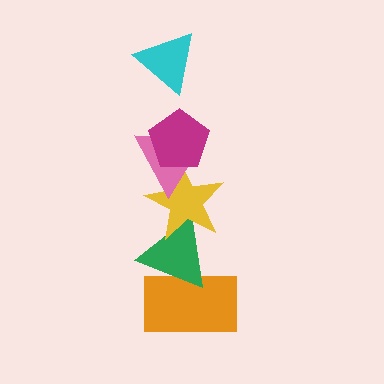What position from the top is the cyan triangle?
The cyan triangle is 1st from the top.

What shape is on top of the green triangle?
The yellow star is on top of the green triangle.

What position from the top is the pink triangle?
The pink triangle is 3rd from the top.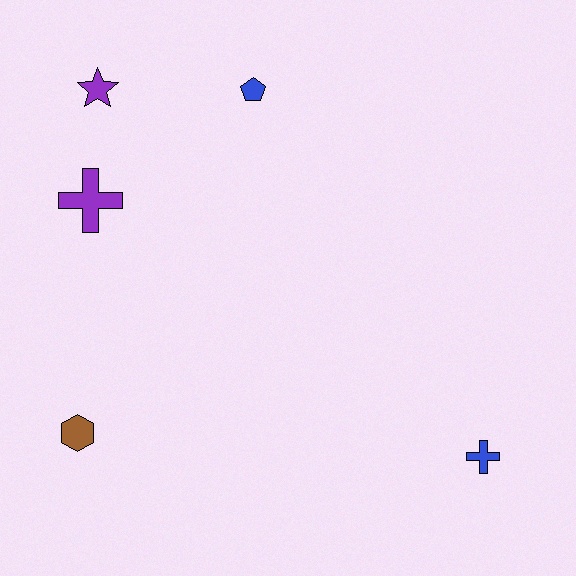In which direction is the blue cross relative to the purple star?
The blue cross is to the right of the purple star.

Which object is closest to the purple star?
The purple cross is closest to the purple star.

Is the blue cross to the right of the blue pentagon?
Yes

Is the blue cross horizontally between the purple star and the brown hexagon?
No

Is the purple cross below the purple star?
Yes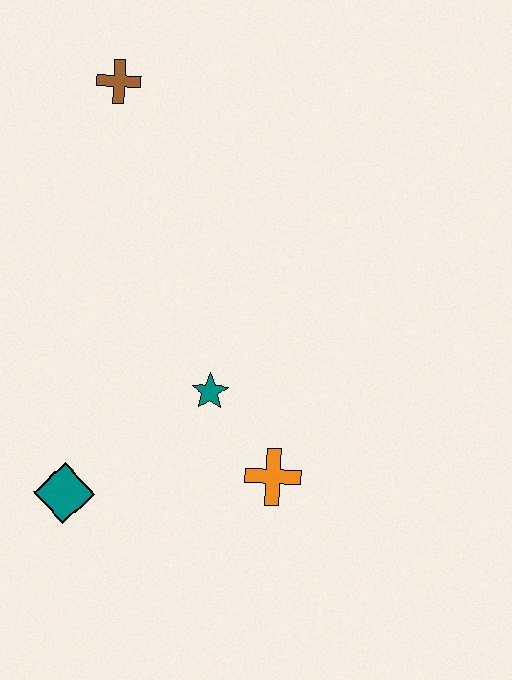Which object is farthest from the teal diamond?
The brown cross is farthest from the teal diamond.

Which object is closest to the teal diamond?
The teal star is closest to the teal diamond.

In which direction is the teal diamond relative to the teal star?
The teal diamond is to the left of the teal star.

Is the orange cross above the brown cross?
No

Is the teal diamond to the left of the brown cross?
Yes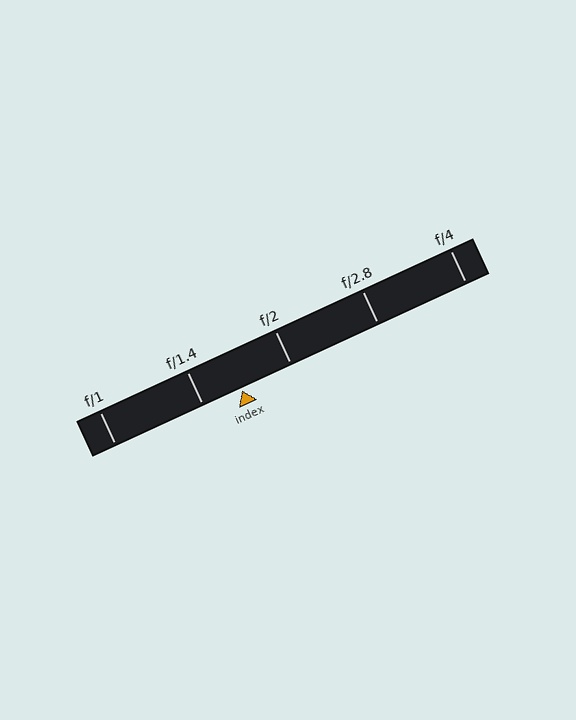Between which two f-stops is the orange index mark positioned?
The index mark is between f/1.4 and f/2.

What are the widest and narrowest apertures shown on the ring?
The widest aperture shown is f/1 and the narrowest is f/4.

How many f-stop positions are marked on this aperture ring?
There are 5 f-stop positions marked.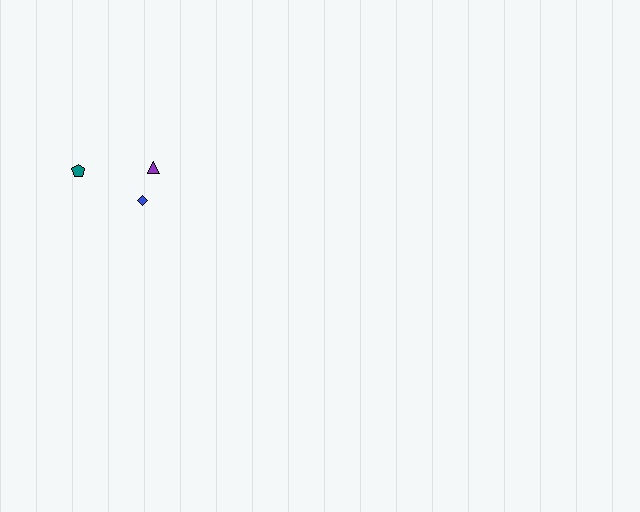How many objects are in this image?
There are 3 objects.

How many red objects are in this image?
There are no red objects.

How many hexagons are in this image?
There are no hexagons.